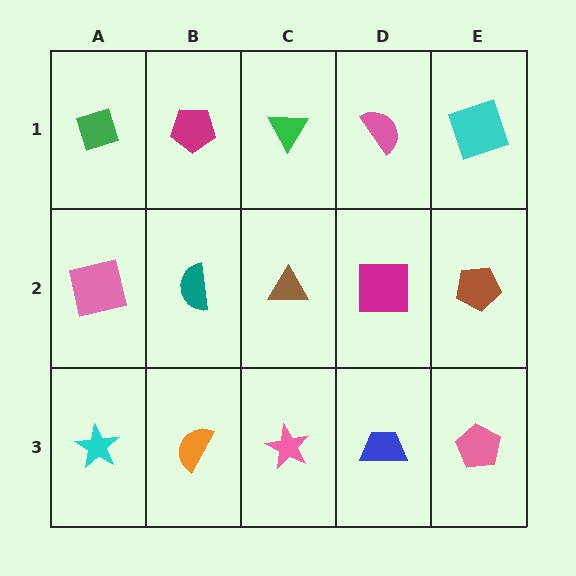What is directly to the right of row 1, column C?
A pink semicircle.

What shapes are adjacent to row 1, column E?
A brown pentagon (row 2, column E), a pink semicircle (row 1, column D).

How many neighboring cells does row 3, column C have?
3.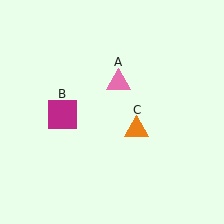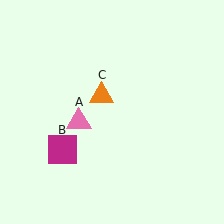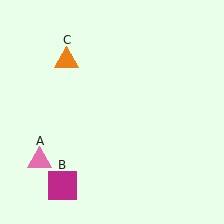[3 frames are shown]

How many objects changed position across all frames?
3 objects changed position: pink triangle (object A), magenta square (object B), orange triangle (object C).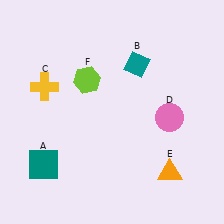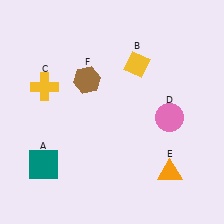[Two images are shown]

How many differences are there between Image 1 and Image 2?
There are 2 differences between the two images.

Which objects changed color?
B changed from teal to yellow. F changed from lime to brown.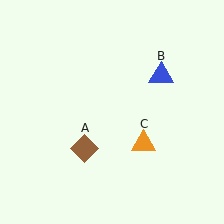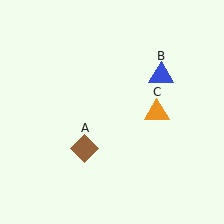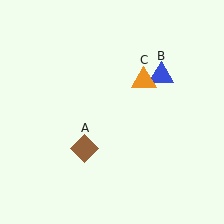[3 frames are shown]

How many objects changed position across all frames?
1 object changed position: orange triangle (object C).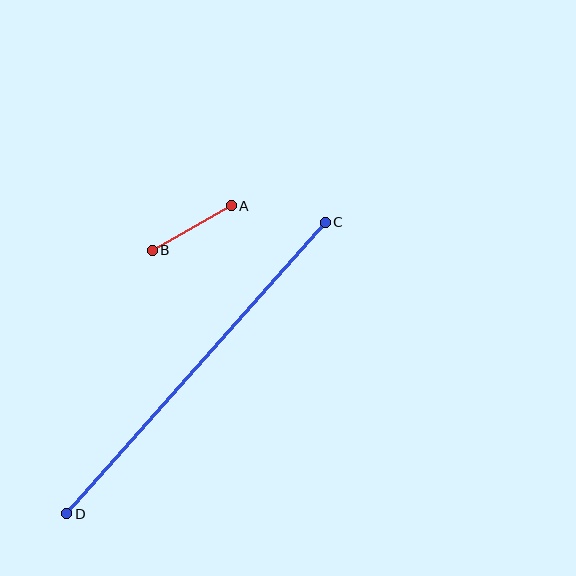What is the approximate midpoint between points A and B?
The midpoint is at approximately (192, 228) pixels.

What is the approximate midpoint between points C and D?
The midpoint is at approximately (196, 368) pixels.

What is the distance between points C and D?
The distance is approximately 390 pixels.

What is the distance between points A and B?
The distance is approximately 91 pixels.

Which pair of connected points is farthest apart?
Points C and D are farthest apart.